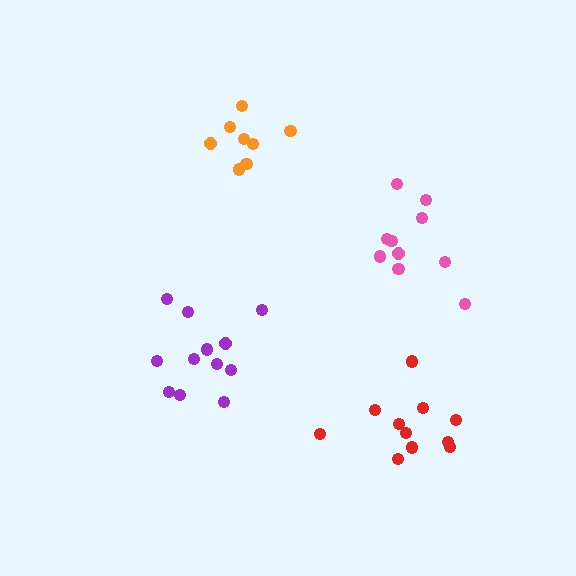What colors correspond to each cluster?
The clusters are colored: red, orange, pink, purple.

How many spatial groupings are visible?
There are 4 spatial groupings.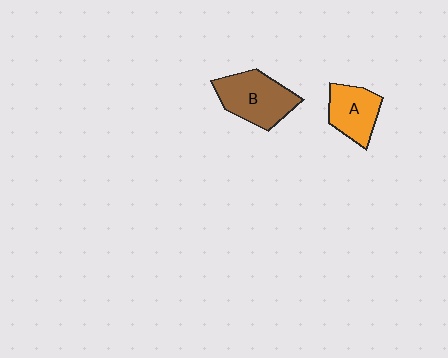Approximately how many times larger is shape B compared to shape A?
Approximately 1.3 times.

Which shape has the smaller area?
Shape A (orange).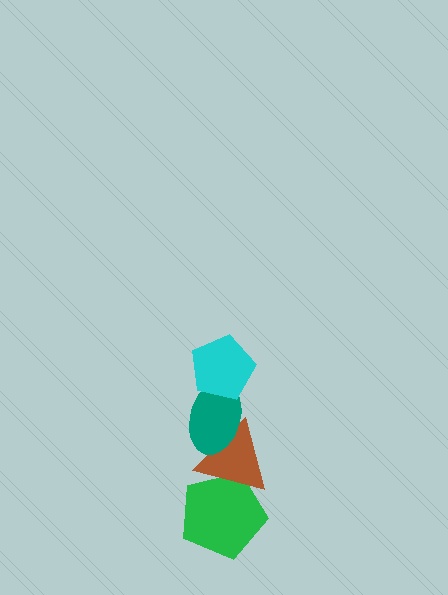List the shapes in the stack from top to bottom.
From top to bottom: the cyan pentagon, the teal ellipse, the brown triangle, the green pentagon.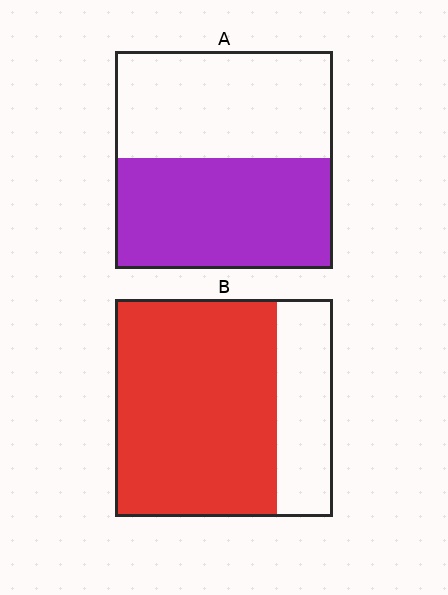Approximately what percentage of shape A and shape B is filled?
A is approximately 50% and B is approximately 75%.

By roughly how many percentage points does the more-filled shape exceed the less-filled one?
By roughly 25 percentage points (B over A).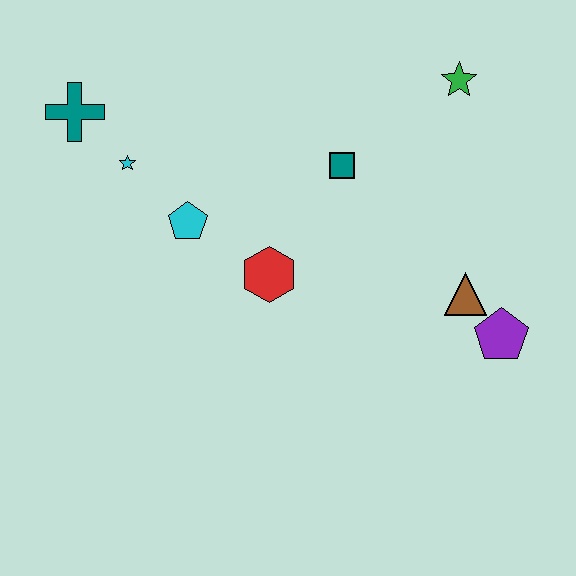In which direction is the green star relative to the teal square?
The green star is to the right of the teal square.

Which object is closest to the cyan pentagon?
The cyan star is closest to the cyan pentagon.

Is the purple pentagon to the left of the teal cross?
No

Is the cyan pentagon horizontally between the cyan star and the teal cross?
No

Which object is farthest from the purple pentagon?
The teal cross is farthest from the purple pentagon.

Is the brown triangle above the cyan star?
No